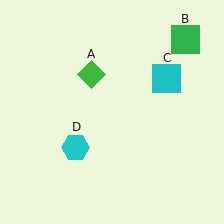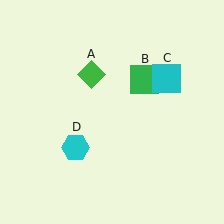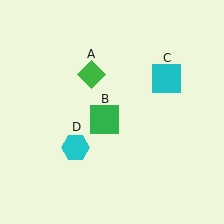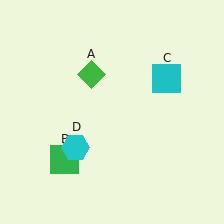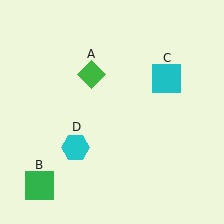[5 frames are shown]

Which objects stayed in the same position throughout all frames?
Green diamond (object A) and cyan square (object C) and cyan hexagon (object D) remained stationary.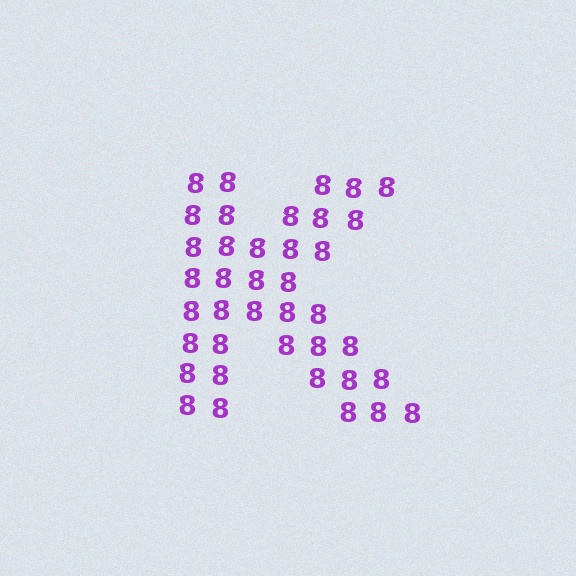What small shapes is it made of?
It is made of small digit 8's.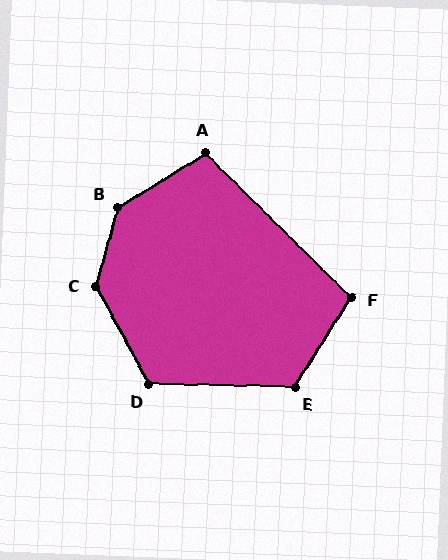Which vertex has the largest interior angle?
B, at approximately 138 degrees.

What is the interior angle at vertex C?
Approximately 136 degrees (obtuse).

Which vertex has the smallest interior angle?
F, at approximately 103 degrees.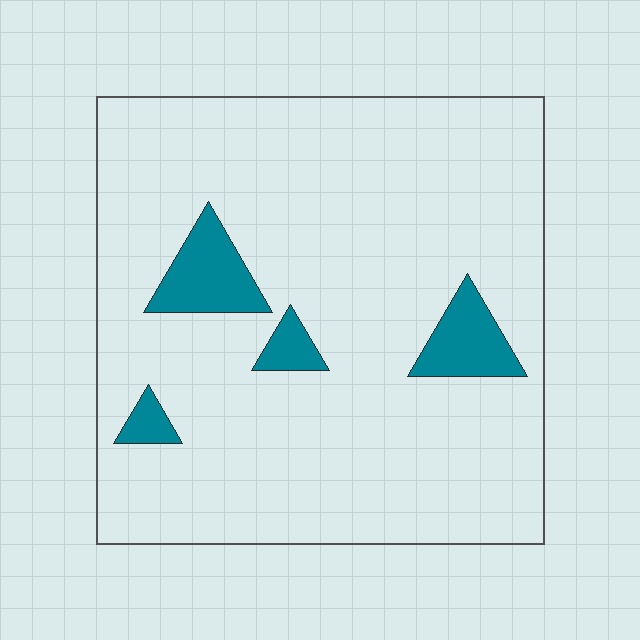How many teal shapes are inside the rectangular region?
4.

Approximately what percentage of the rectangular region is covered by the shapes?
Approximately 10%.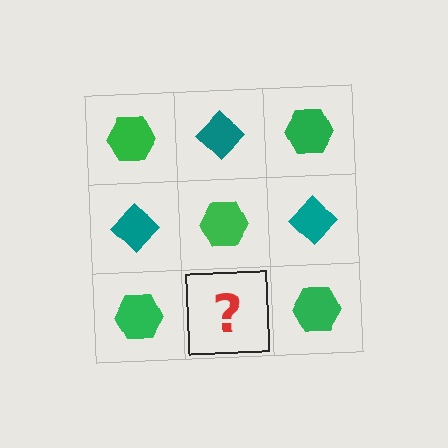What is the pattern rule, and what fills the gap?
The rule is that it alternates green hexagon and teal diamond in a checkerboard pattern. The gap should be filled with a teal diamond.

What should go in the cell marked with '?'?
The missing cell should contain a teal diamond.